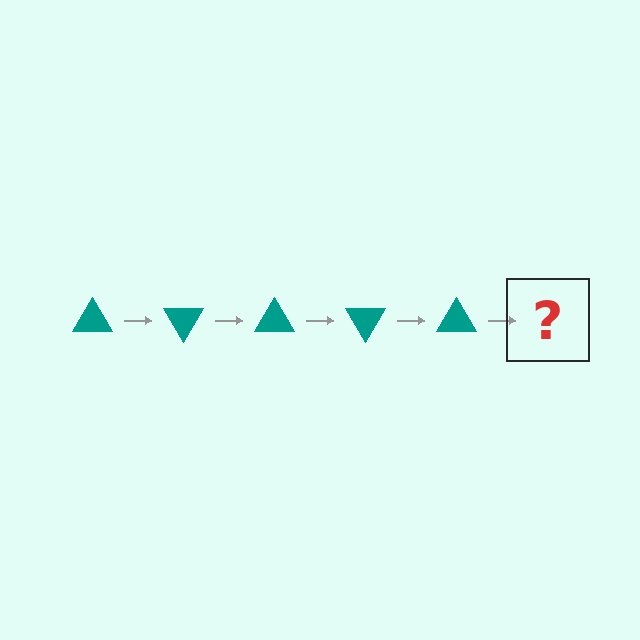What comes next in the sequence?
The next element should be a teal triangle rotated 300 degrees.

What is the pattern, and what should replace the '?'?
The pattern is that the triangle rotates 60 degrees each step. The '?' should be a teal triangle rotated 300 degrees.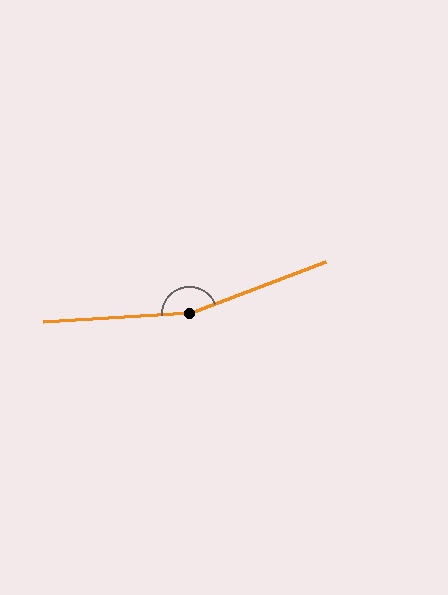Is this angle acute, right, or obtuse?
It is obtuse.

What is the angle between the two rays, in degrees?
Approximately 163 degrees.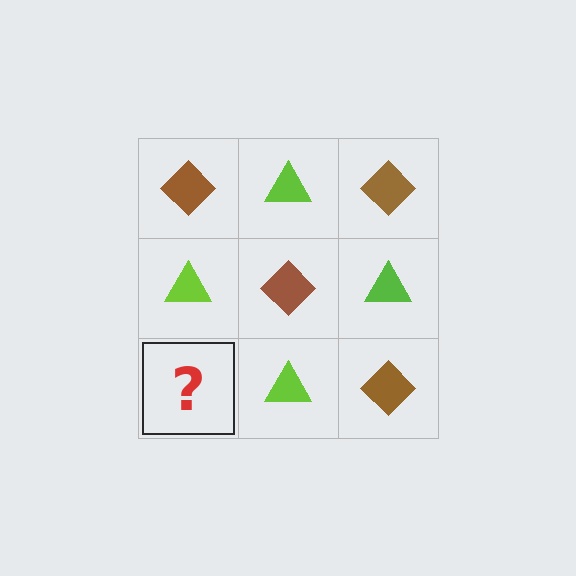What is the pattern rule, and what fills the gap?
The rule is that it alternates brown diamond and lime triangle in a checkerboard pattern. The gap should be filled with a brown diamond.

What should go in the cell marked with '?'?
The missing cell should contain a brown diamond.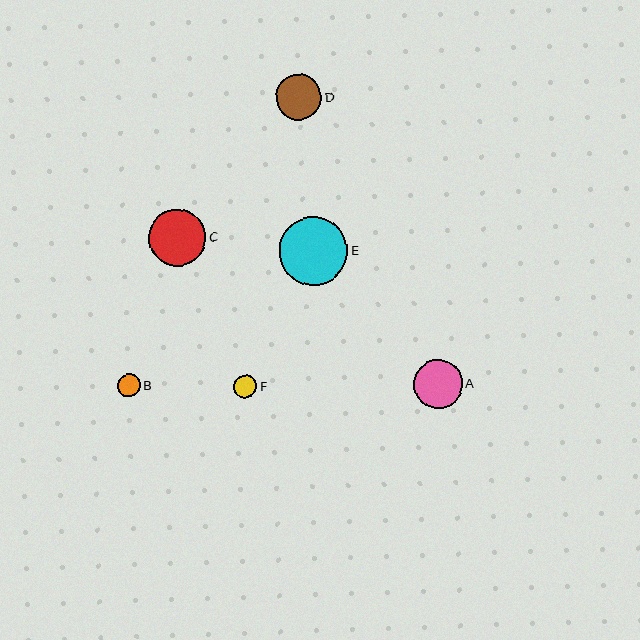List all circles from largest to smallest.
From largest to smallest: E, C, A, D, F, B.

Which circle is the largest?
Circle E is the largest with a size of approximately 68 pixels.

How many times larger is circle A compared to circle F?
Circle A is approximately 2.1 times the size of circle F.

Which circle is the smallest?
Circle B is the smallest with a size of approximately 22 pixels.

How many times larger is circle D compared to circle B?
Circle D is approximately 2.0 times the size of circle B.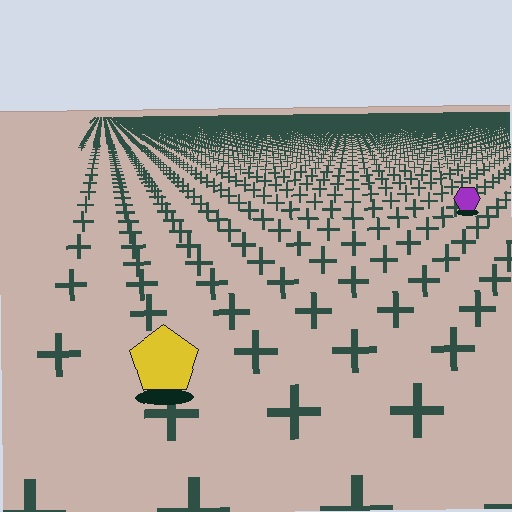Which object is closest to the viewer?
The yellow pentagon is closest. The texture marks near it are larger and more spread out.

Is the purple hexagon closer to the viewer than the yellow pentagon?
No. The yellow pentagon is closer — you can tell from the texture gradient: the ground texture is coarser near it.